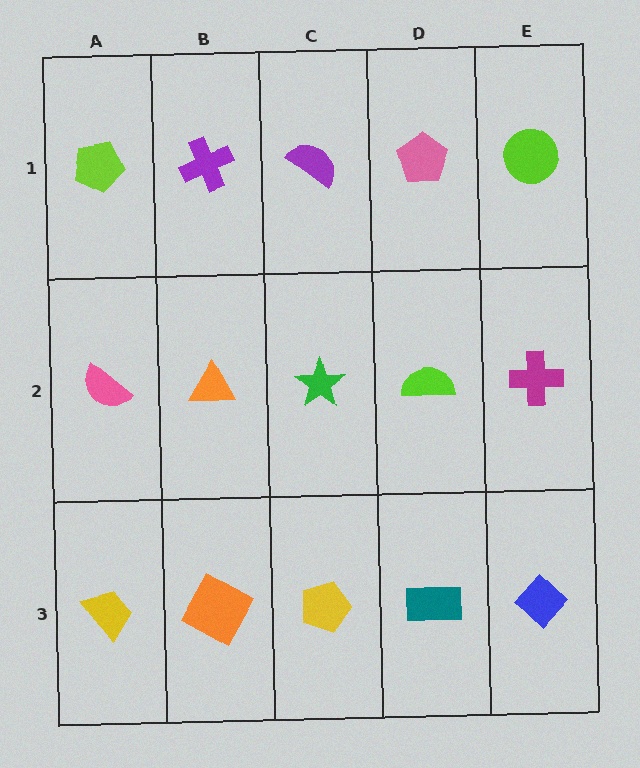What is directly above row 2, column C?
A purple semicircle.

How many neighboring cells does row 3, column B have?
3.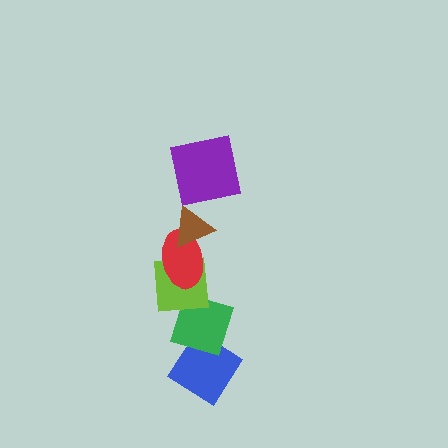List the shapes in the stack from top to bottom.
From top to bottom: the purple square, the brown triangle, the red ellipse, the lime square, the green diamond, the blue diamond.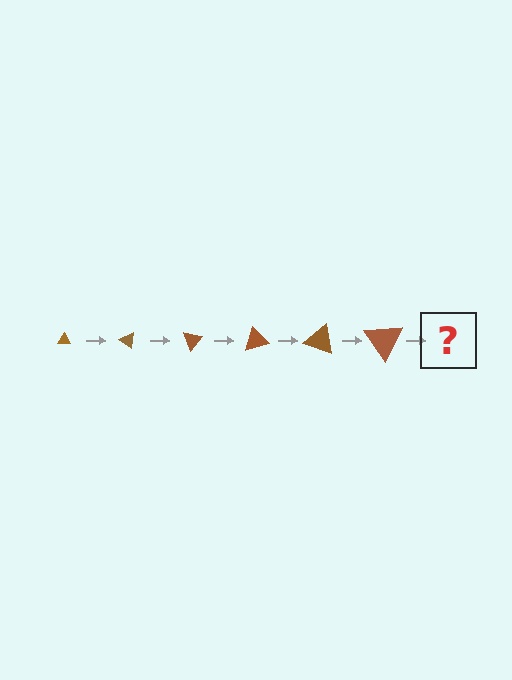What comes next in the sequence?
The next element should be a triangle, larger than the previous one and rotated 210 degrees from the start.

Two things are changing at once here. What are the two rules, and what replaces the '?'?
The two rules are that the triangle grows larger each step and it rotates 35 degrees each step. The '?' should be a triangle, larger than the previous one and rotated 210 degrees from the start.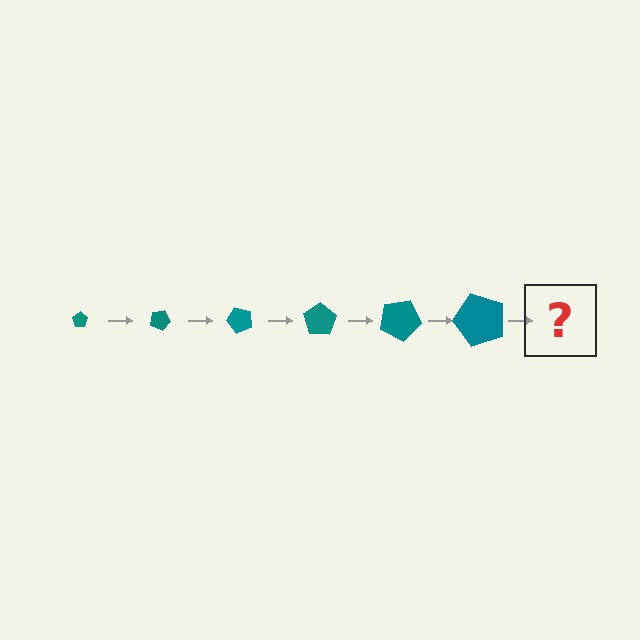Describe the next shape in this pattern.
It should be a pentagon, larger than the previous one and rotated 150 degrees from the start.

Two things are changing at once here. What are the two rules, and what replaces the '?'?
The two rules are that the pentagon grows larger each step and it rotates 25 degrees each step. The '?' should be a pentagon, larger than the previous one and rotated 150 degrees from the start.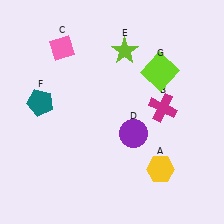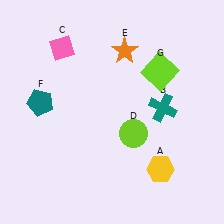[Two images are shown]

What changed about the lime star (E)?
In Image 1, E is lime. In Image 2, it changed to orange.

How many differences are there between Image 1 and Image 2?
There are 3 differences between the two images.